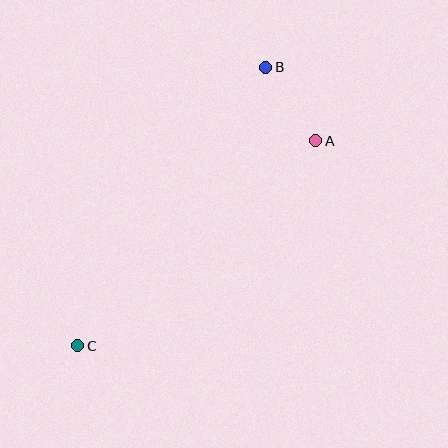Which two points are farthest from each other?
Points B and C are farthest from each other.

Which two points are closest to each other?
Points A and B are closest to each other.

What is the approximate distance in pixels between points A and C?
The distance between A and C is approximately 315 pixels.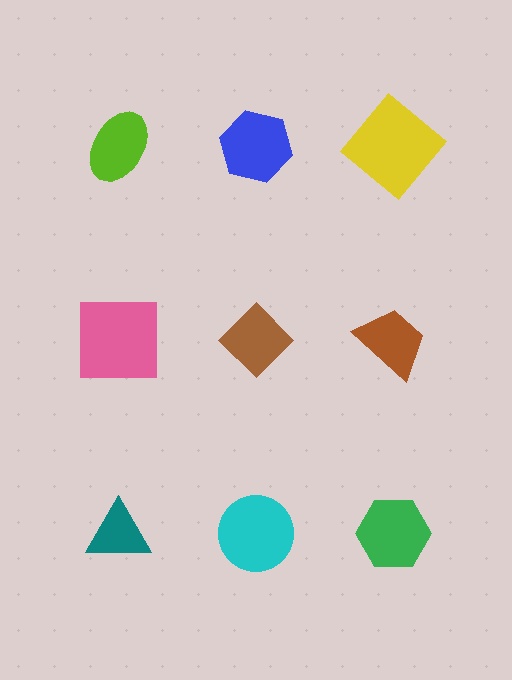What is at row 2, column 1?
A pink square.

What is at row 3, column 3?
A green hexagon.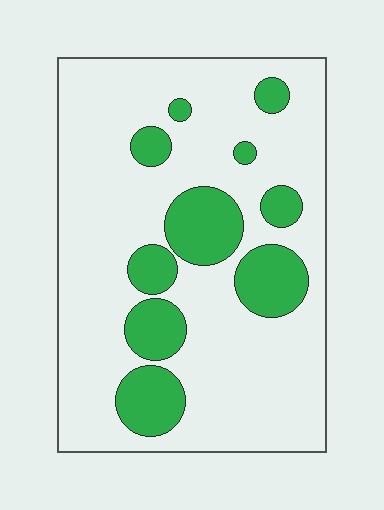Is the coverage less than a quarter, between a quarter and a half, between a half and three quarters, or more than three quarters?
Less than a quarter.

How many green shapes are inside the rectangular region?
10.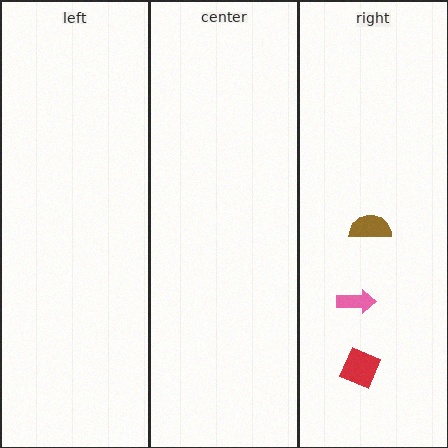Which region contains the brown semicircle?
The right region.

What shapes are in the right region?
The red square, the brown semicircle, the pink arrow.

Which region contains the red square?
The right region.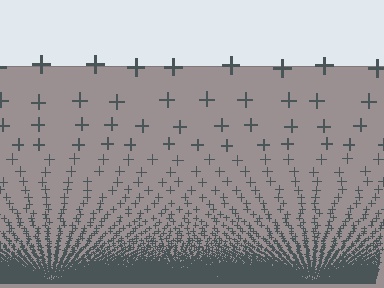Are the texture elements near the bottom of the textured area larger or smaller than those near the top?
Smaller. The gradient is inverted — elements near the bottom are smaller and denser.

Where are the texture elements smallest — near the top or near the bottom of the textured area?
Near the bottom.